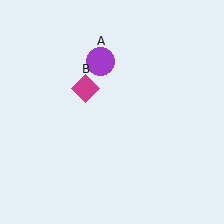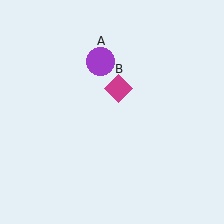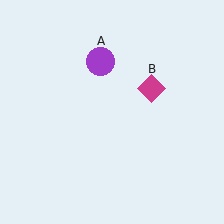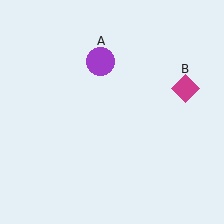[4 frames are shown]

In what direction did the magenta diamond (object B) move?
The magenta diamond (object B) moved right.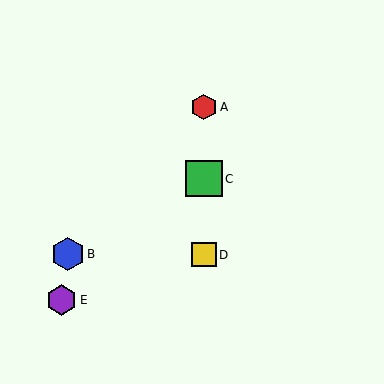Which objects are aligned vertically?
Objects A, C, D are aligned vertically.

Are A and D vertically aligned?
Yes, both are at x≈204.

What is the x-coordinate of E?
Object E is at x≈62.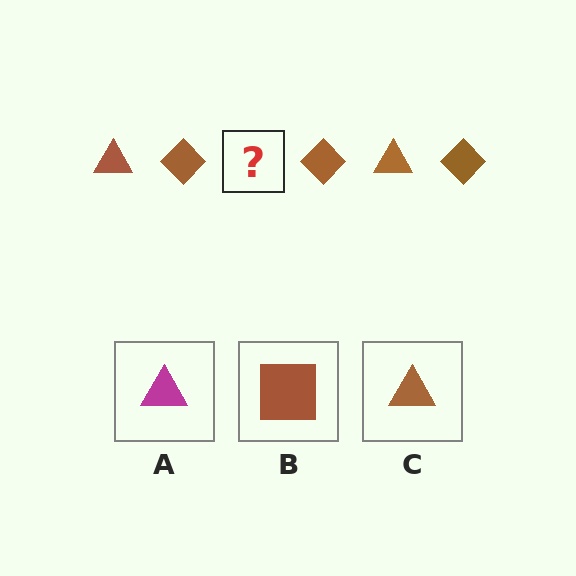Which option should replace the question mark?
Option C.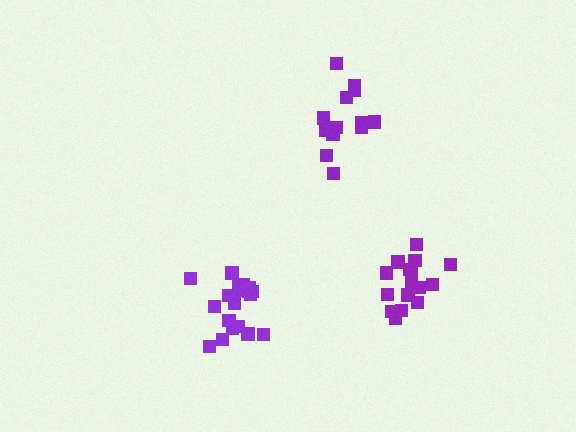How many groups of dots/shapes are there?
There are 3 groups.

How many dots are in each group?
Group 1: 19 dots, Group 2: 14 dots, Group 3: 16 dots (49 total).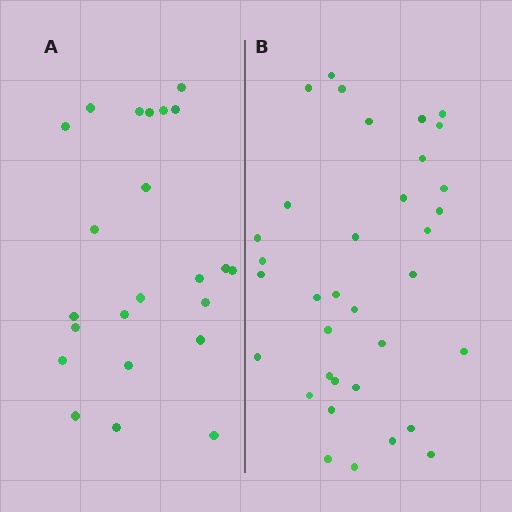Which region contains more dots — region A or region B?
Region B (the right region) has more dots.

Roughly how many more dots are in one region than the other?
Region B has roughly 12 or so more dots than region A.